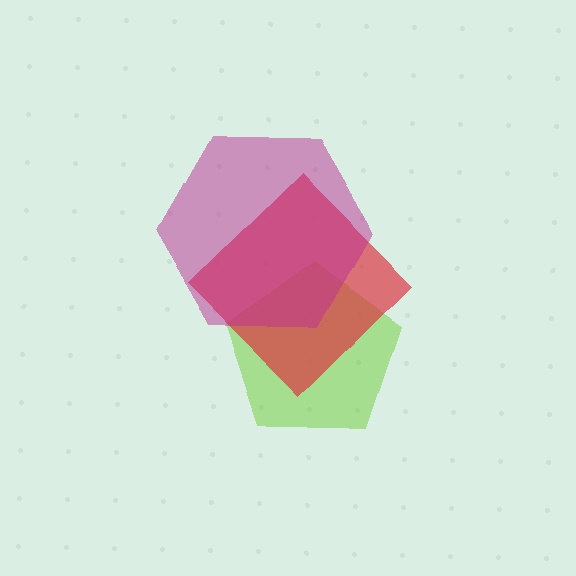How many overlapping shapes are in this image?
There are 3 overlapping shapes in the image.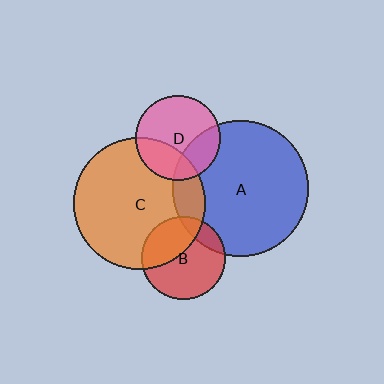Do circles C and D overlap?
Yes.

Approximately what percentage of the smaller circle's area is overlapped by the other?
Approximately 30%.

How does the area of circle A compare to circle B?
Approximately 2.6 times.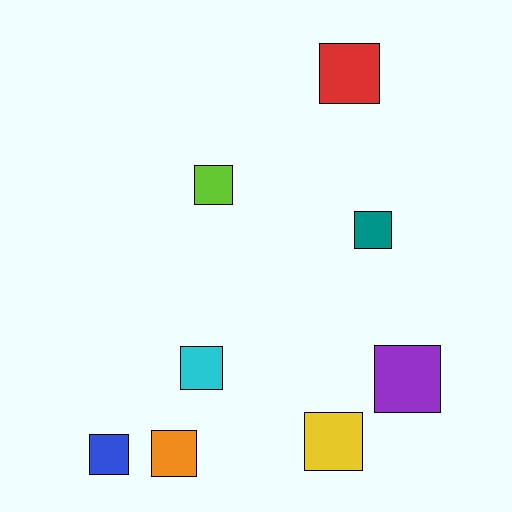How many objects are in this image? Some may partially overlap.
There are 8 objects.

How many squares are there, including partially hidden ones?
There are 8 squares.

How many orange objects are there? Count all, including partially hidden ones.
There is 1 orange object.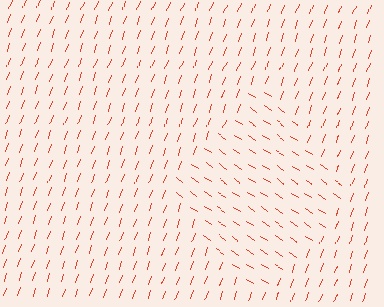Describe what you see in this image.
The image is filled with small red line segments. A diamond region in the image has lines oriented differently from the surrounding lines, creating a visible texture boundary.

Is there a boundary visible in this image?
Yes, there is a texture boundary formed by a change in line orientation.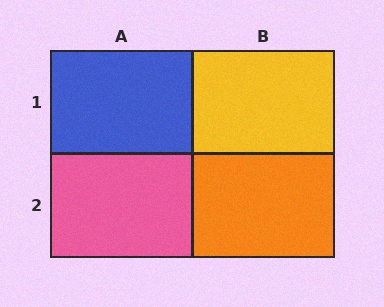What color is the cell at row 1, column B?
Yellow.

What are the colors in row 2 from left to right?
Pink, orange.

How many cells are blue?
1 cell is blue.